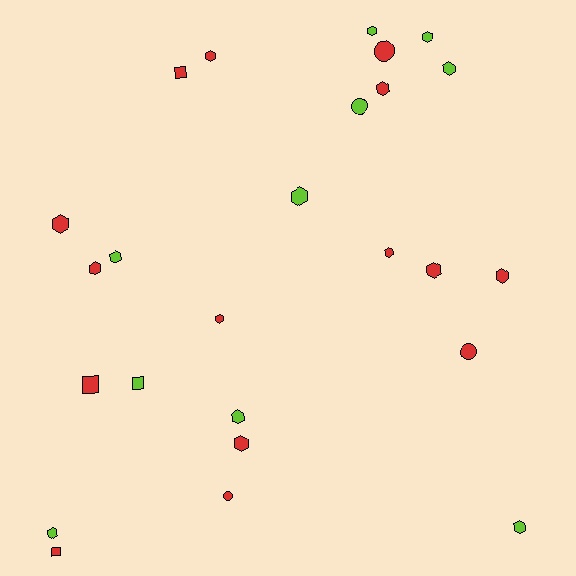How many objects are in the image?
There are 25 objects.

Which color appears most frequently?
Red, with 15 objects.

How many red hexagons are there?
There are 9 red hexagons.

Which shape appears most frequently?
Hexagon, with 17 objects.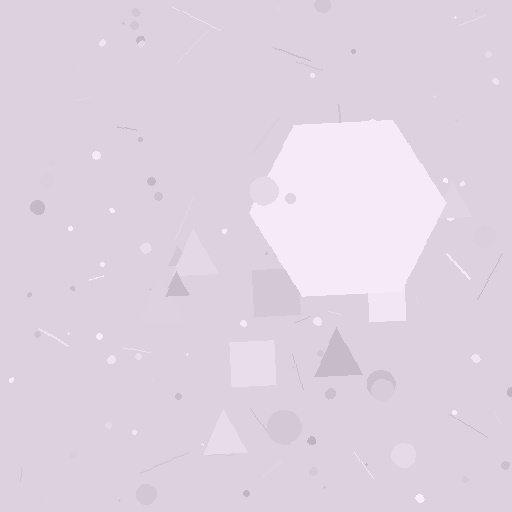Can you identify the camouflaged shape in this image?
The camouflaged shape is a hexagon.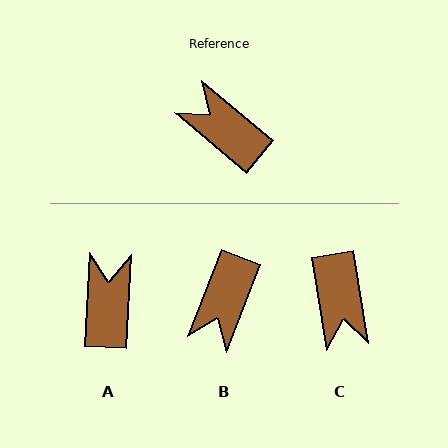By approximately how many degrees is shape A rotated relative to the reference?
Approximately 53 degrees clockwise.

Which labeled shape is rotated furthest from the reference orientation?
C, about 139 degrees away.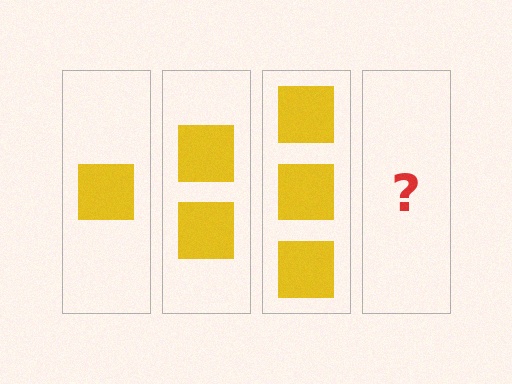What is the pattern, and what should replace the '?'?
The pattern is that each step adds one more square. The '?' should be 4 squares.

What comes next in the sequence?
The next element should be 4 squares.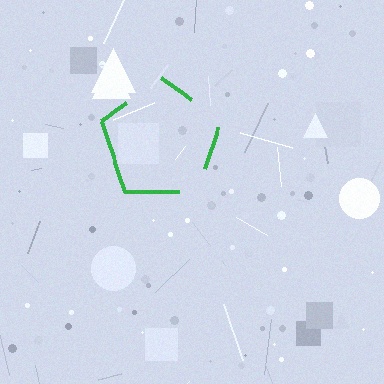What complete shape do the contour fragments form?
The contour fragments form a pentagon.